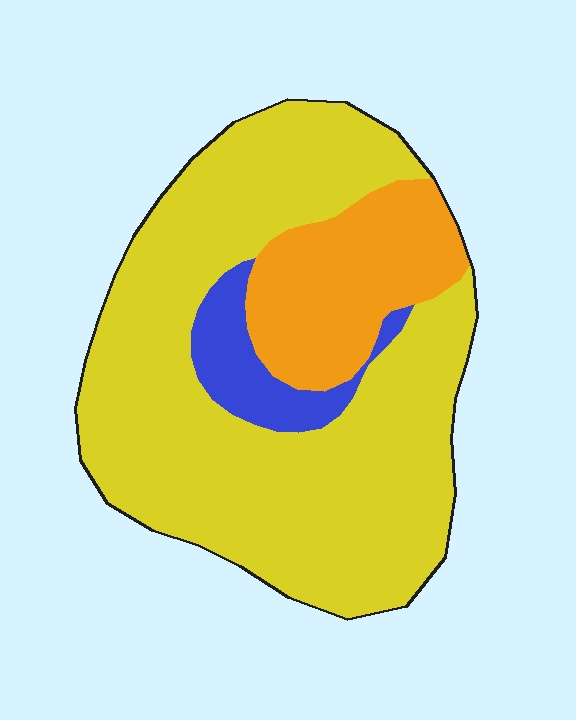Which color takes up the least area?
Blue, at roughly 10%.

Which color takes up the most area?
Yellow, at roughly 75%.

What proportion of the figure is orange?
Orange takes up less than a quarter of the figure.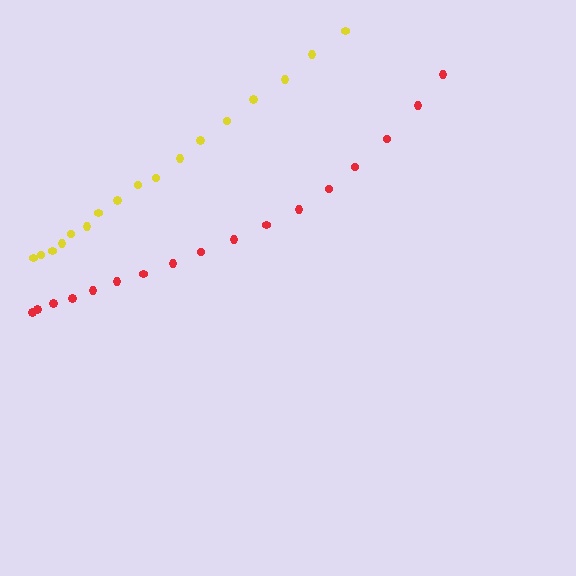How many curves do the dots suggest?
There are 2 distinct paths.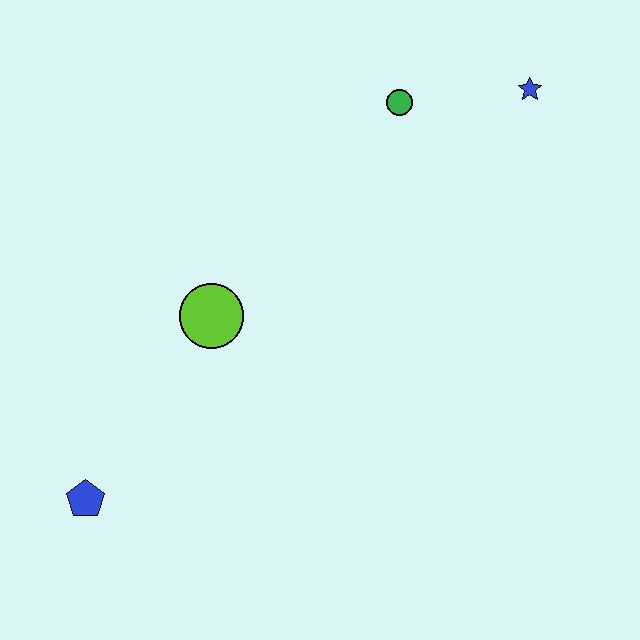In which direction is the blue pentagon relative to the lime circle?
The blue pentagon is below the lime circle.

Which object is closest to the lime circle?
The blue pentagon is closest to the lime circle.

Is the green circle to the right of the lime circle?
Yes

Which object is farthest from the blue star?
The blue pentagon is farthest from the blue star.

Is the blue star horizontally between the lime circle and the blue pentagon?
No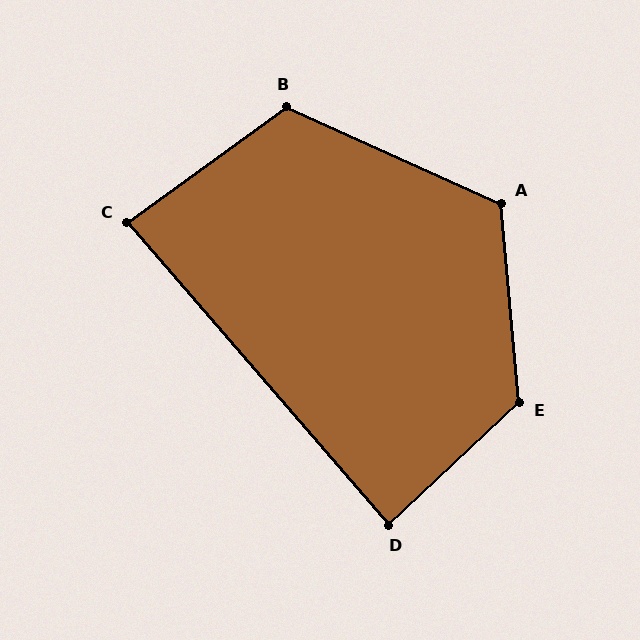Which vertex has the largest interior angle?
E, at approximately 128 degrees.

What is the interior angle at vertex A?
Approximately 119 degrees (obtuse).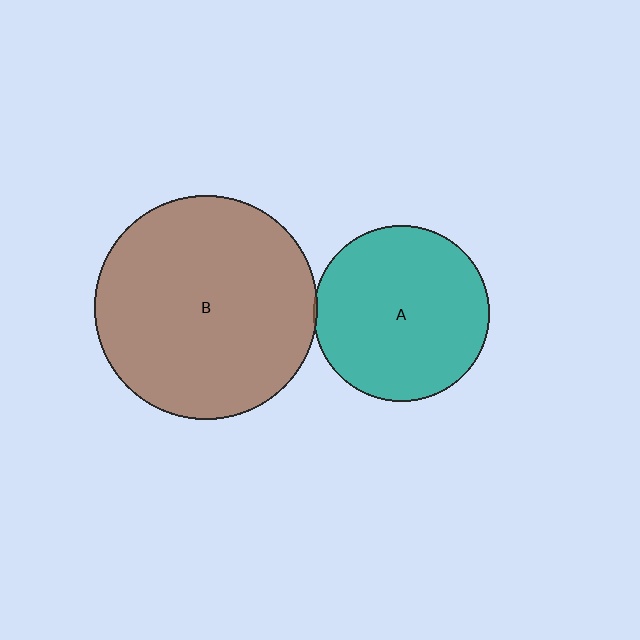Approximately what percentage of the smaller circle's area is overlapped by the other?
Approximately 5%.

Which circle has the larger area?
Circle B (brown).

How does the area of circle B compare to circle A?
Approximately 1.6 times.